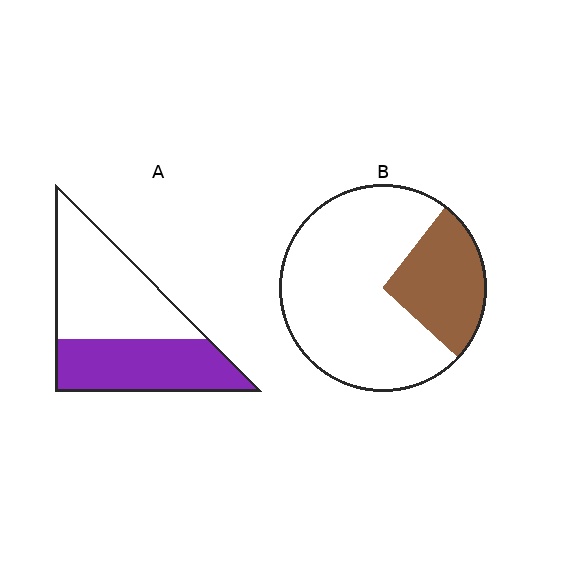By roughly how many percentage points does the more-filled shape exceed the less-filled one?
By roughly 20 percentage points (A over B).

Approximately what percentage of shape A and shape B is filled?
A is approximately 45% and B is approximately 25%.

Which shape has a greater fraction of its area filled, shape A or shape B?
Shape A.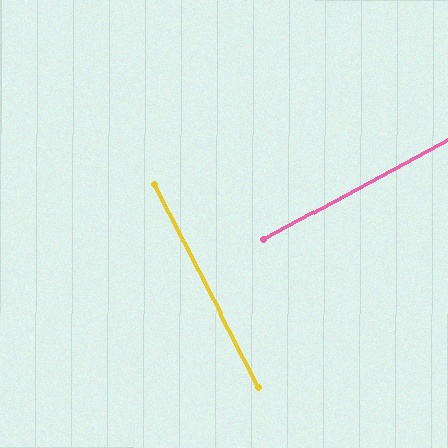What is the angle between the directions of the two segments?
Approximately 89 degrees.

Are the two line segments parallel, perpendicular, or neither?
Perpendicular — they meet at approximately 89°.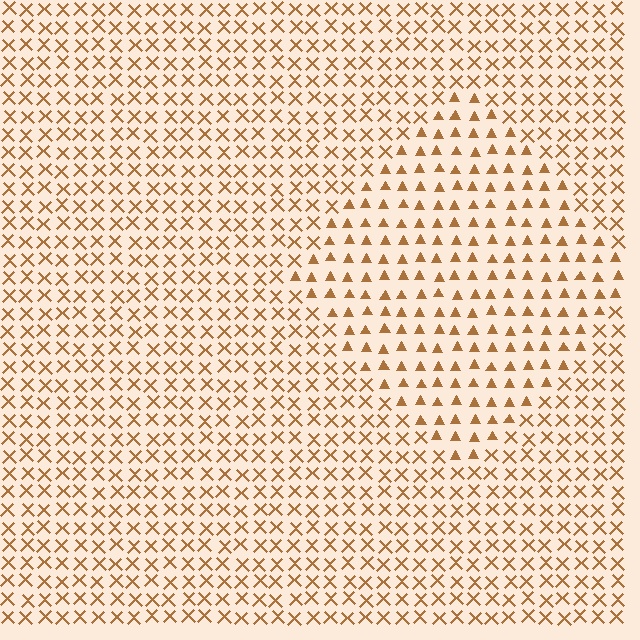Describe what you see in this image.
The image is filled with small brown elements arranged in a uniform grid. A diamond-shaped region contains triangles, while the surrounding area contains X marks. The boundary is defined purely by the change in element shape.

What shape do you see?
I see a diamond.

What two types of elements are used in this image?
The image uses triangles inside the diamond region and X marks outside it.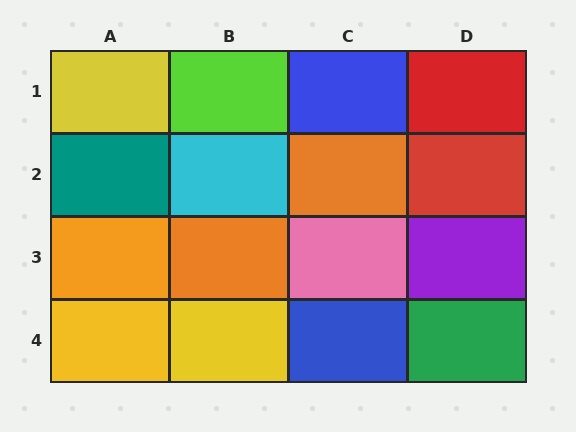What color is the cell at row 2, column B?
Cyan.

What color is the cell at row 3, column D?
Purple.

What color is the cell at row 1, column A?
Yellow.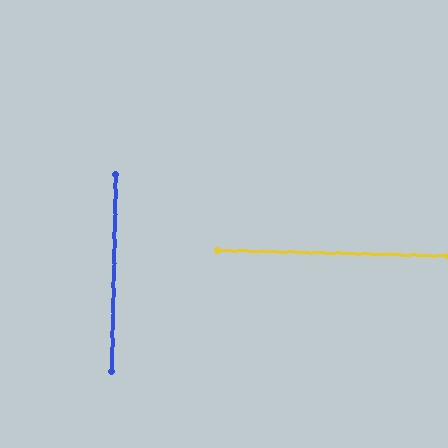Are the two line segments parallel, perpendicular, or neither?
Perpendicular — they meet at approximately 90°.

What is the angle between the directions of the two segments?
Approximately 90 degrees.